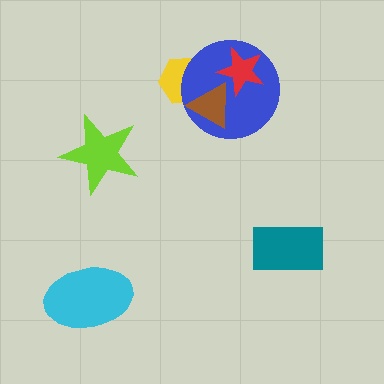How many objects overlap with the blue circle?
3 objects overlap with the blue circle.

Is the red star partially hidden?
Yes, it is partially covered by another shape.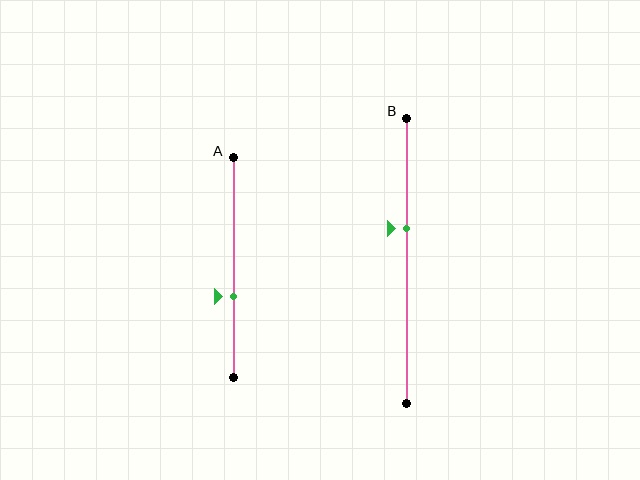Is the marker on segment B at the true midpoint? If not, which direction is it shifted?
No, the marker on segment B is shifted upward by about 11% of the segment length.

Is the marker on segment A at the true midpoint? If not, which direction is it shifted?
No, the marker on segment A is shifted downward by about 13% of the segment length.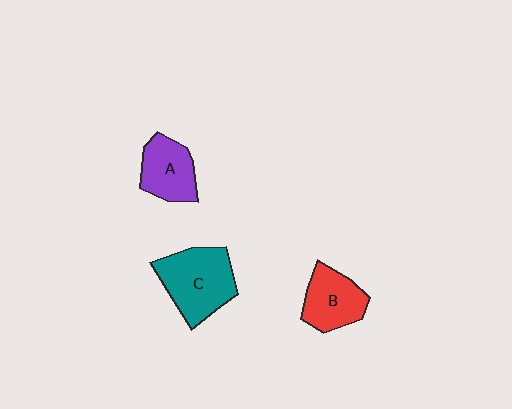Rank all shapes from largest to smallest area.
From largest to smallest: C (teal), B (red), A (purple).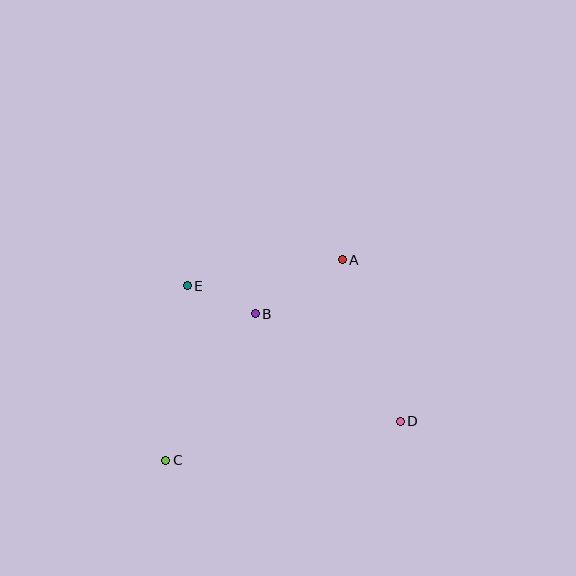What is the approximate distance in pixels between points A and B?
The distance between A and B is approximately 103 pixels.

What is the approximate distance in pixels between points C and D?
The distance between C and D is approximately 238 pixels.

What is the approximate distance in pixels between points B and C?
The distance between B and C is approximately 172 pixels.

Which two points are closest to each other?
Points B and E are closest to each other.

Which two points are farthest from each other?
Points A and C are farthest from each other.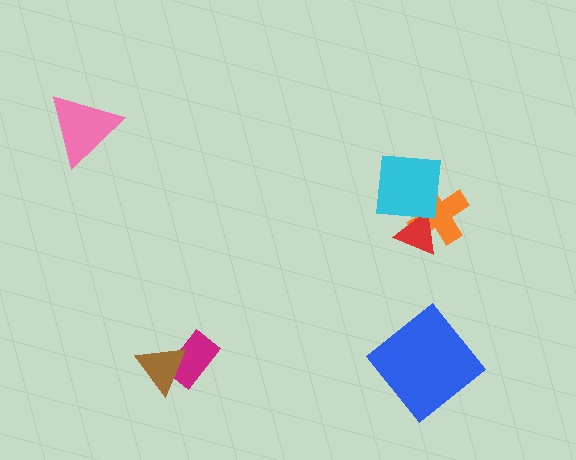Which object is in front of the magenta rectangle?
The brown triangle is in front of the magenta rectangle.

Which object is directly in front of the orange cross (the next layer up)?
The red triangle is directly in front of the orange cross.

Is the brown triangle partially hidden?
No, no other shape covers it.